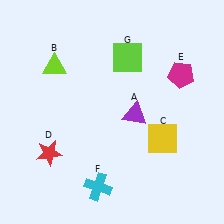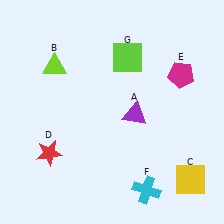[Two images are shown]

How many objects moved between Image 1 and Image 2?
2 objects moved between the two images.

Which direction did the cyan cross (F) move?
The cyan cross (F) moved right.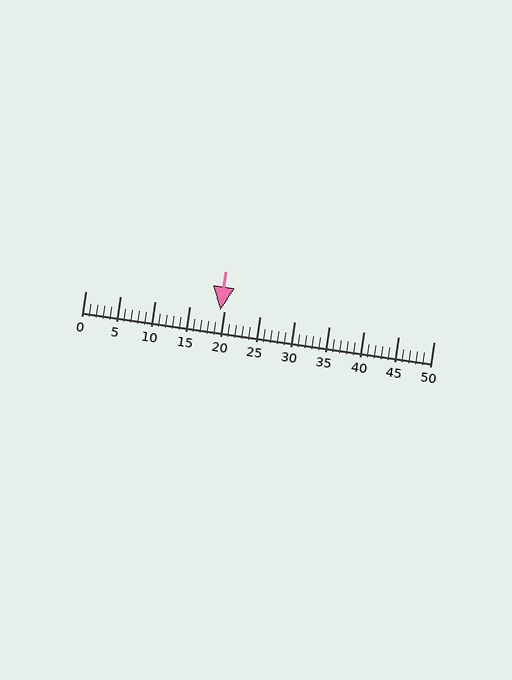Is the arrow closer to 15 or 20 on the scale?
The arrow is closer to 20.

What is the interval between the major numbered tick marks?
The major tick marks are spaced 5 units apart.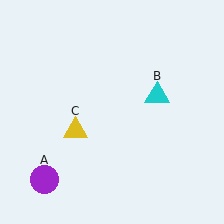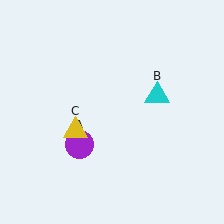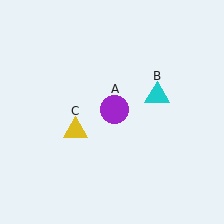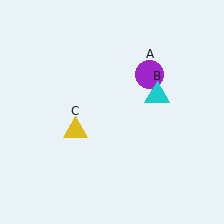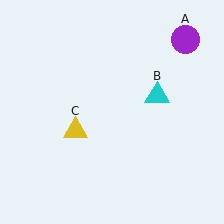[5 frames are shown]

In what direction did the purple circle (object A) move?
The purple circle (object A) moved up and to the right.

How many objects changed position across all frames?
1 object changed position: purple circle (object A).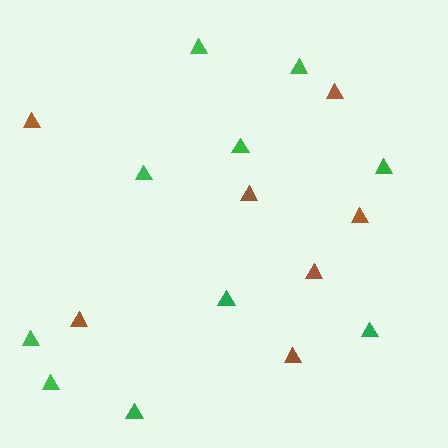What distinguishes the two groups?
There are 2 groups: one group of brown triangles (7) and one group of green triangles (10).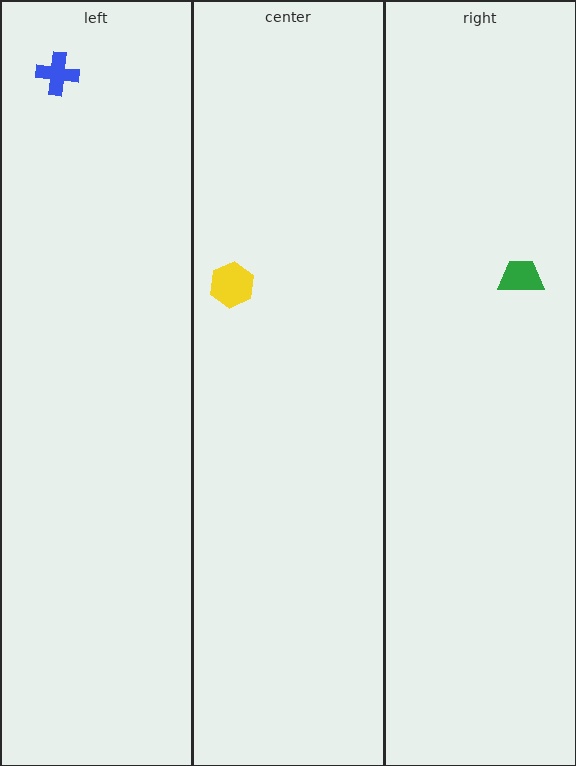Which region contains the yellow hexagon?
The center region.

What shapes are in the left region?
The blue cross.